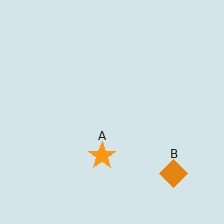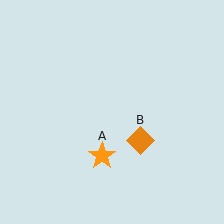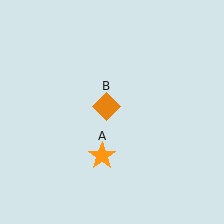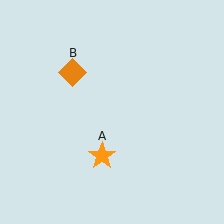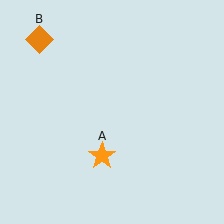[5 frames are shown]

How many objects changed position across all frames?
1 object changed position: orange diamond (object B).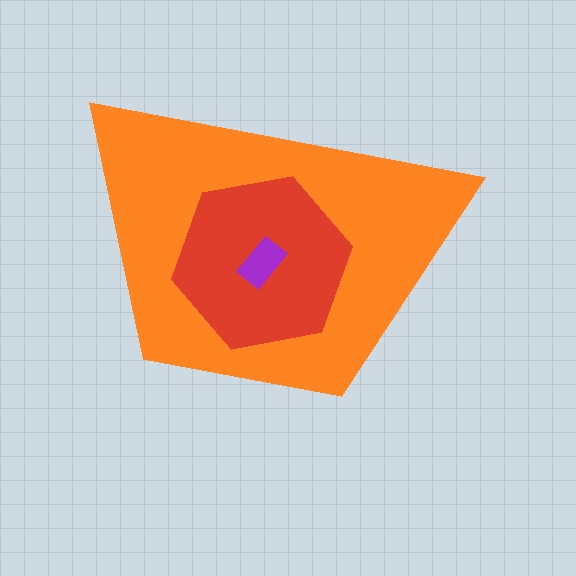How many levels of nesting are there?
3.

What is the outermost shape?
The orange trapezoid.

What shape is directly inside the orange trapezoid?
The red hexagon.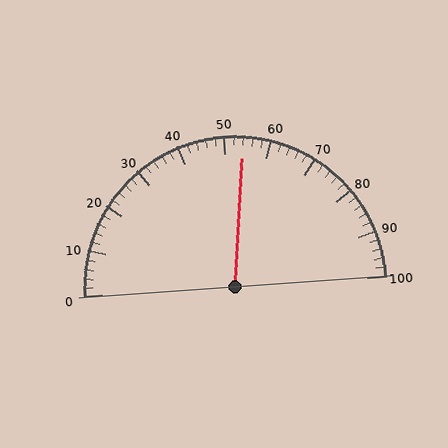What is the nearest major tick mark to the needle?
The nearest major tick mark is 50.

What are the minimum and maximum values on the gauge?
The gauge ranges from 0 to 100.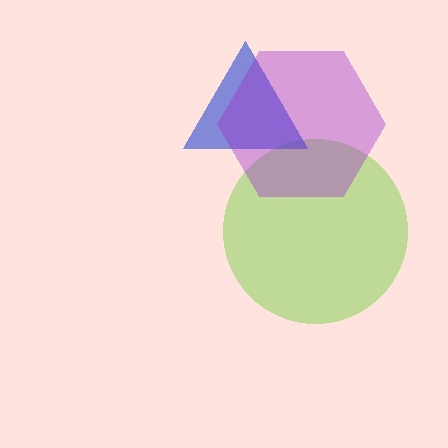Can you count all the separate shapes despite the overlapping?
Yes, there are 3 separate shapes.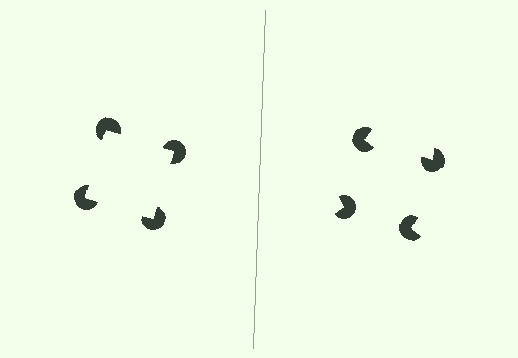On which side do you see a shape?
An illusory square appears on the left side. On the right side the wedge cuts are rotated, so no coherent shape forms.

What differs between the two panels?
The pac-man discs are positioned identically on both sides; only the wedge orientations differ. On the left they align to a square; on the right they are misaligned.